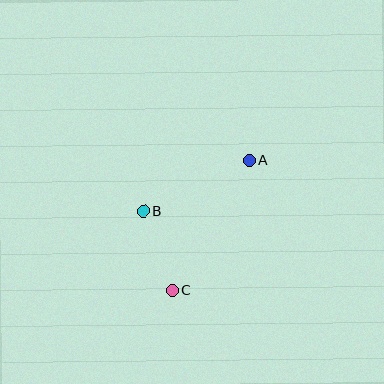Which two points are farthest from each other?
Points A and C are farthest from each other.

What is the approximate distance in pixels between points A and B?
The distance between A and B is approximately 117 pixels.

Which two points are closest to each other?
Points B and C are closest to each other.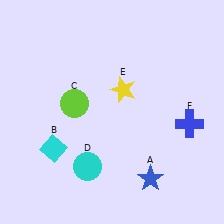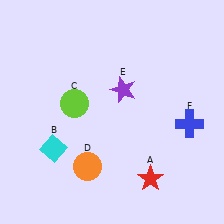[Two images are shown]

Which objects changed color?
A changed from blue to red. D changed from cyan to orange. E changed from yellow to purple.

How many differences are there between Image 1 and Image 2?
There are 3 differences between the two images.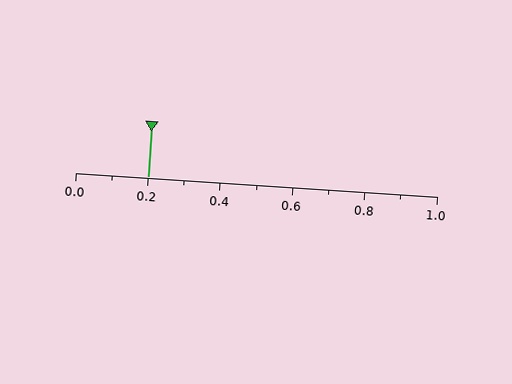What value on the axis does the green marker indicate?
The marker indicates approximately 0.2.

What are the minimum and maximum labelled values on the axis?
The axis runs from 0.0 to 1.0.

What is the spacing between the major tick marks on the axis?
The major ticks are spaced 0.2 apart.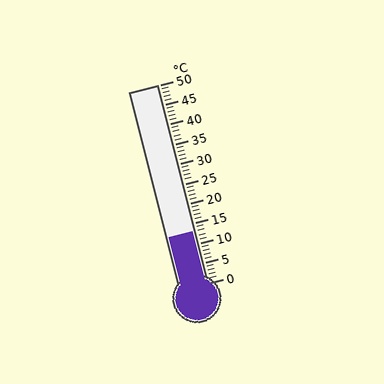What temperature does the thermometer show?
The thermometer shows approximately 13°C.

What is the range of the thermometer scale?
The thermometer scale ranges from 0°C to 50°C.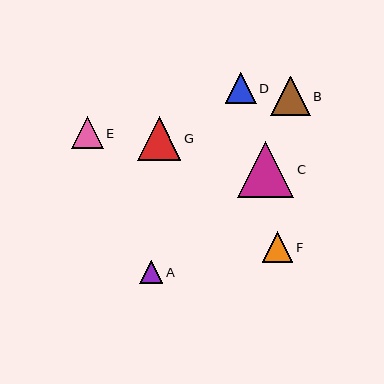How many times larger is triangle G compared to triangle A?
Triangle G is approximately 1.9 times the size of triangle A.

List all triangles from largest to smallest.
From largest to smallest: C, G, B, E, D, F, A.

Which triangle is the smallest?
Triangle A is the smallest with a size of approximately 23 pixels.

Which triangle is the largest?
Triangle C is the largest with a size of approximately 56 pixels.